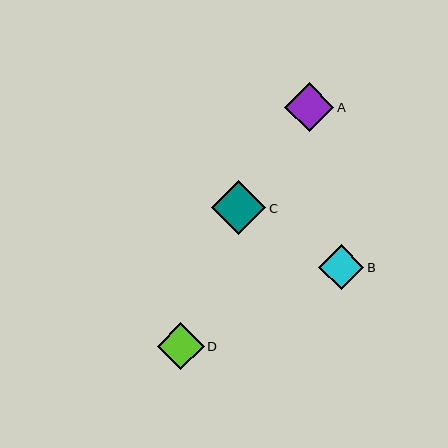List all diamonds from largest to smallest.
From largest to smallest: C, A, D, B.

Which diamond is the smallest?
Diamond B is the smallest with a size of approximately 46 pixels.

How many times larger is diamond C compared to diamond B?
Diamond C is approximately 1.2 times the size of diamond B.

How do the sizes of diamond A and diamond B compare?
Diamond A and diamond B are approximately the same size.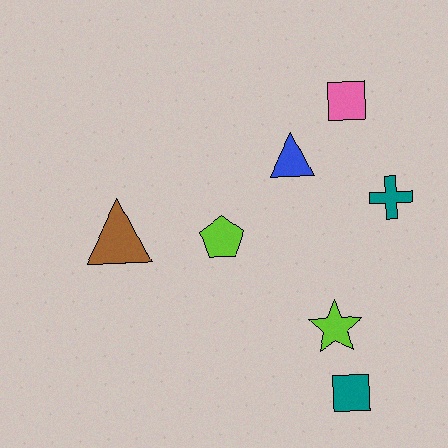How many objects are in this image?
There are 7 objects.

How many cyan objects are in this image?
There are no cyan objects.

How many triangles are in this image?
There are 2 triangles.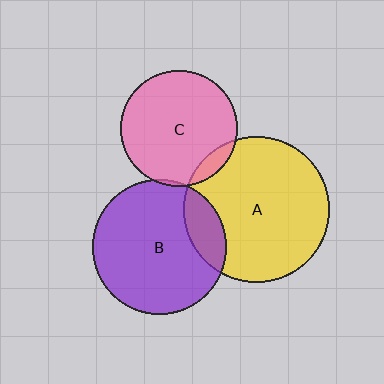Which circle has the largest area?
Circle A (yellow).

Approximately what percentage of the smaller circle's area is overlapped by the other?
Approximately 5%.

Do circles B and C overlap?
Yes.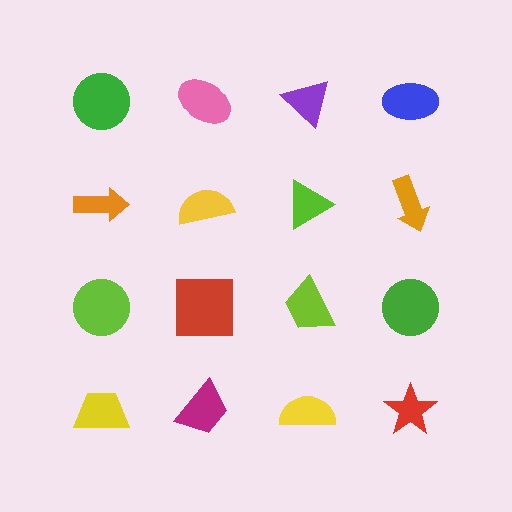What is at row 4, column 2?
A magenta trapezoid.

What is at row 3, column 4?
A green circle.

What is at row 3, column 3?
A lime trapezoid.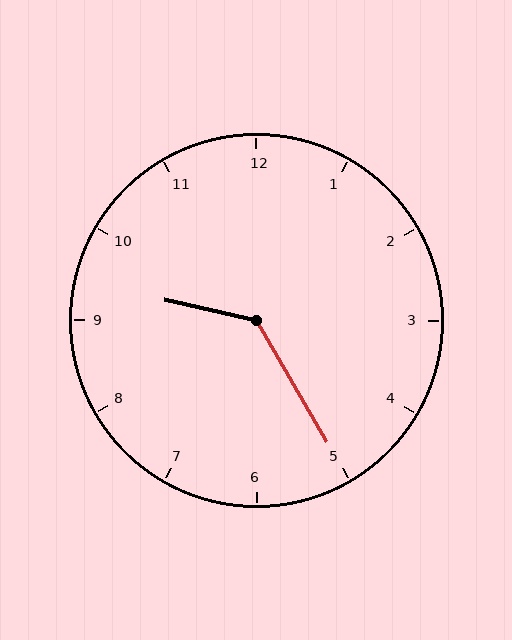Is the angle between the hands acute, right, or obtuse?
It is obtuse.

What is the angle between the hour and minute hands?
Approximately 132 degrees.